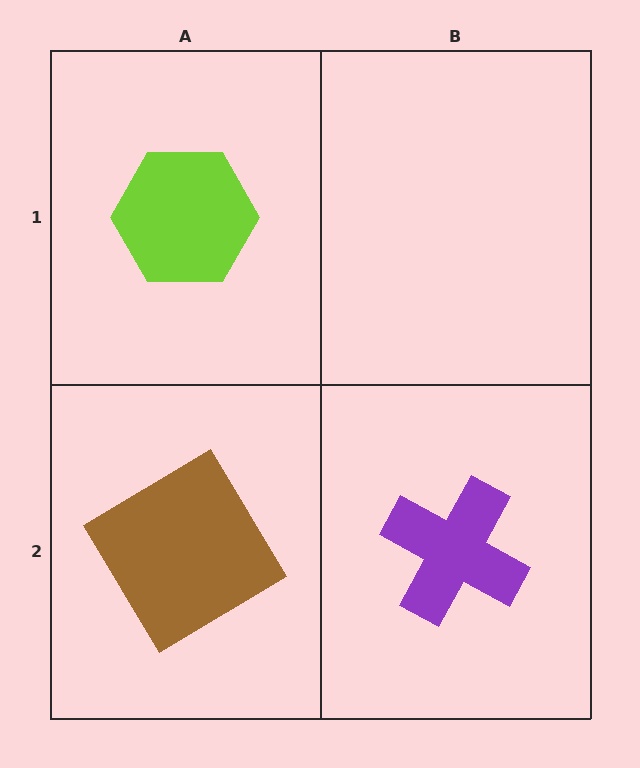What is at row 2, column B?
A purple cross.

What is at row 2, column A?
A brown diamond.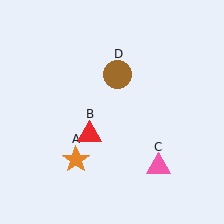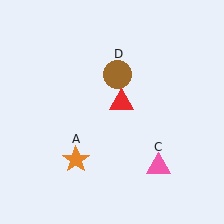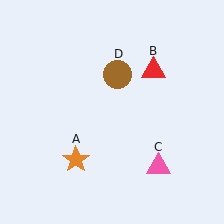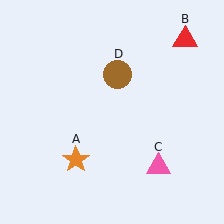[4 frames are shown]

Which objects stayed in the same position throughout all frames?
Orange star (object A) and pink triangle (object C) and brown circle (object D) remained stationary.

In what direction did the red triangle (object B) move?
The red triangle (object B) moved up and to the right.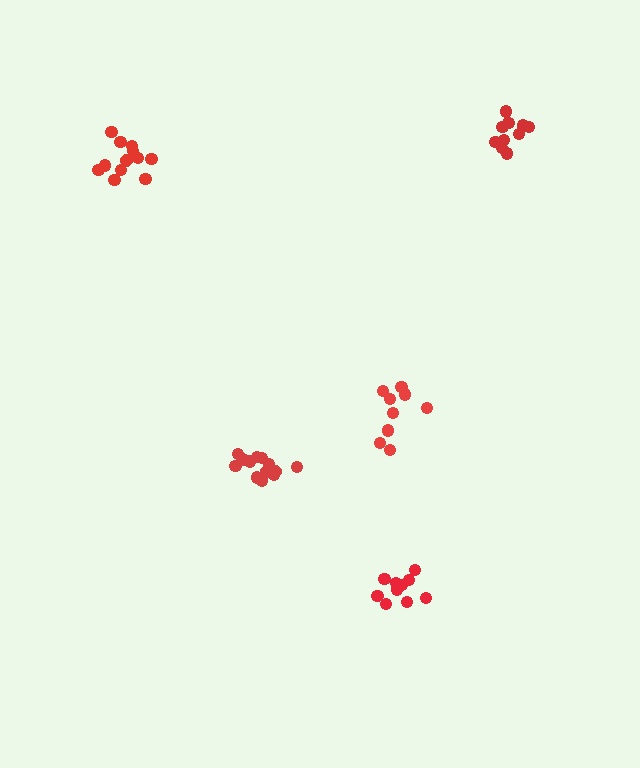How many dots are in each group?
Group 1: 10 dots, Group 2: 14 dots, Group 3: 9 dots, Group 4: 13 dots, Group 5: 10 dots (56 total).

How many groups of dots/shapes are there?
There are 5 groups.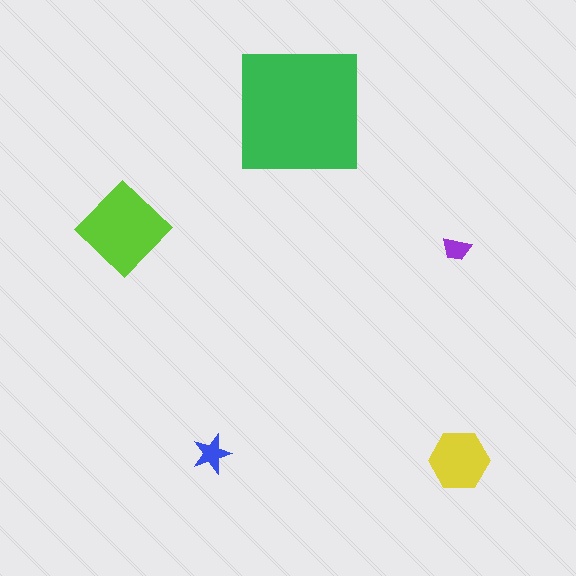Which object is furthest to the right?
The yellow hexagon is rightmost.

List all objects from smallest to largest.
The purple trapezoid, the blue star, the yellow hexagon, the lime diamond, the green square.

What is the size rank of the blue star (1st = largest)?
4th.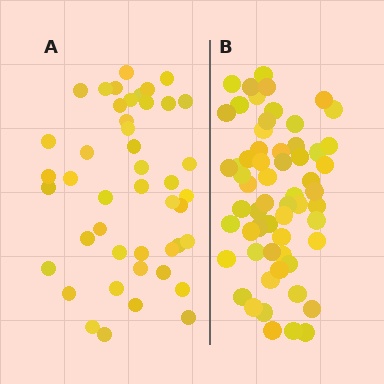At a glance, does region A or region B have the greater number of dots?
Region B (the right region) has more dots.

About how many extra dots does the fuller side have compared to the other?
Region B has approximately 15 more dots than region A.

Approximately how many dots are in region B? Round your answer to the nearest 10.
About 60 dots.